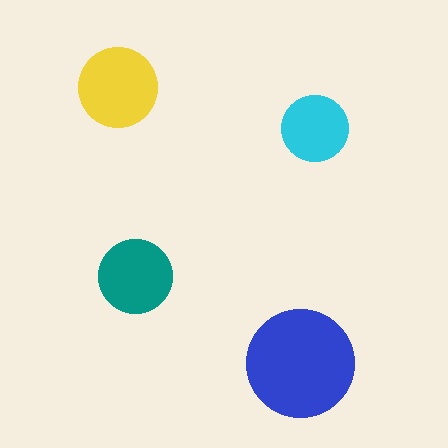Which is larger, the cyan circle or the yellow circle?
The yellow one.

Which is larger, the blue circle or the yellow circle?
The blue one.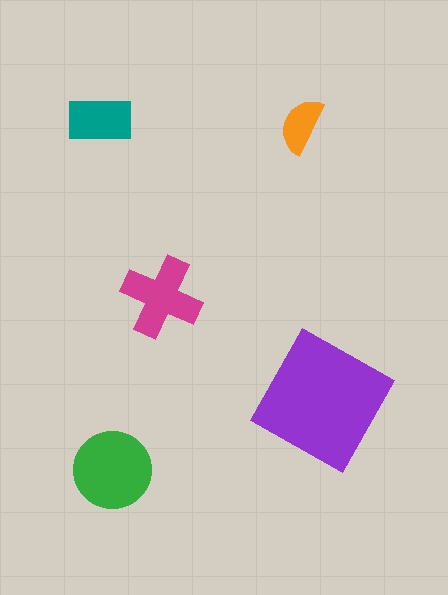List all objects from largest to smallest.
The purple square, the green circle, the magenta cross, the teal rectangle, the orange semicircle.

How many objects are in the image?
There are 5 objects in the image.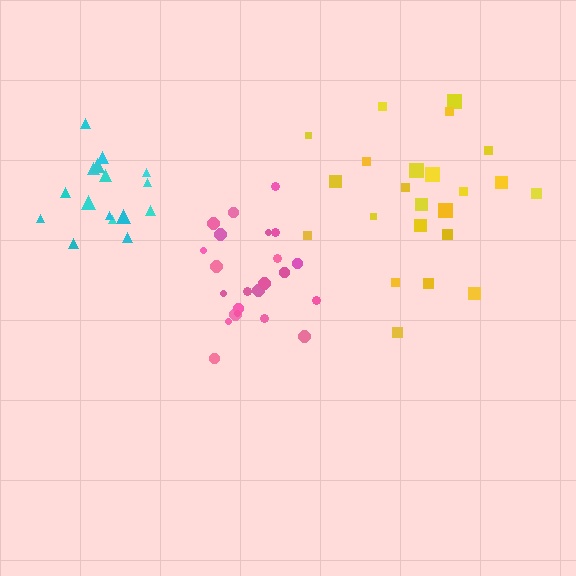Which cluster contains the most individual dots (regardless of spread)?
Yellow (23).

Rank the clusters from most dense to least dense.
pink, cyan, yellow.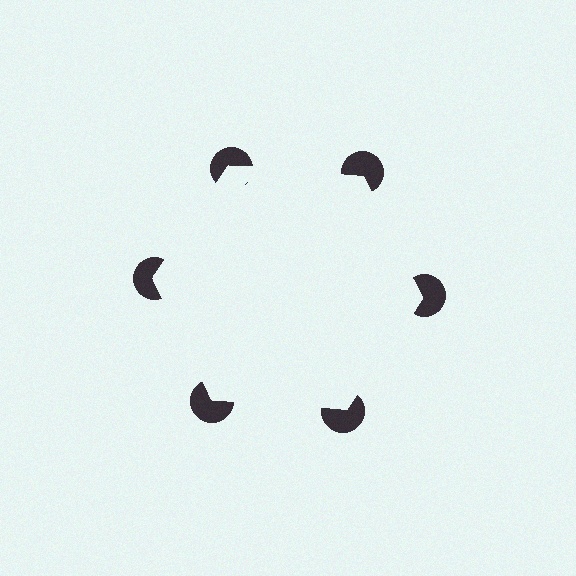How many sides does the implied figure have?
6 sides.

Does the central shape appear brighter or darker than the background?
It typically appears slightly brighter than the background, even though no actual brightness change is drawn.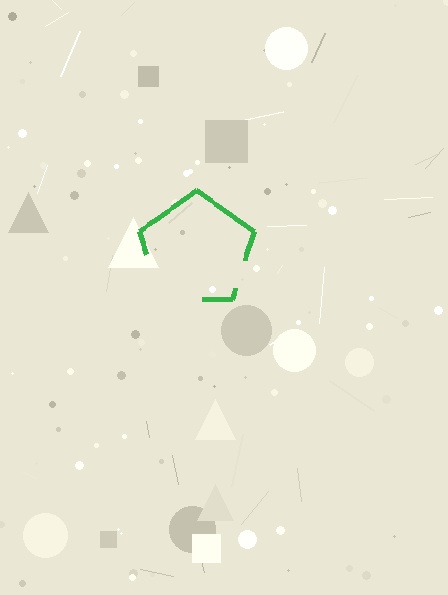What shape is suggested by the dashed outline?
The dashed outline suggests a pentagon.